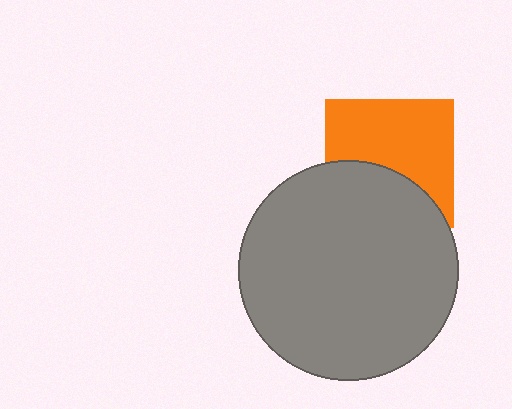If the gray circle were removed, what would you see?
You would see the complete orange square.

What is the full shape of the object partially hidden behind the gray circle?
The partially hidden object is an orange square.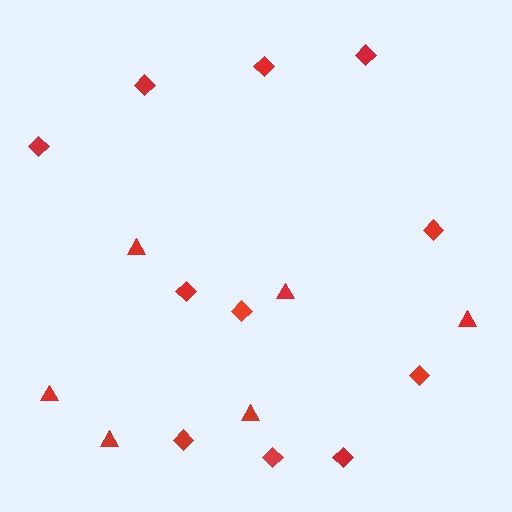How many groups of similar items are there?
There are 2 groups: one group of triangles (6) and one group of diamonds (11).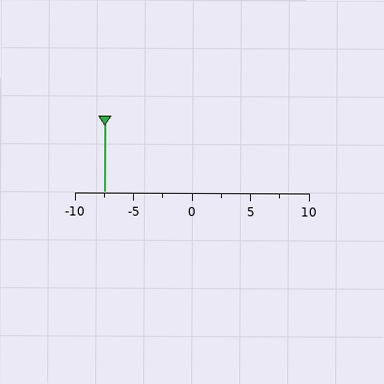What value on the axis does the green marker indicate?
The marker indicates approximately -7.5.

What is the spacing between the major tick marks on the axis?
The major ticks are spaced 5 apart.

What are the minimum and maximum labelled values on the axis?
The axis runs from -10 to 10.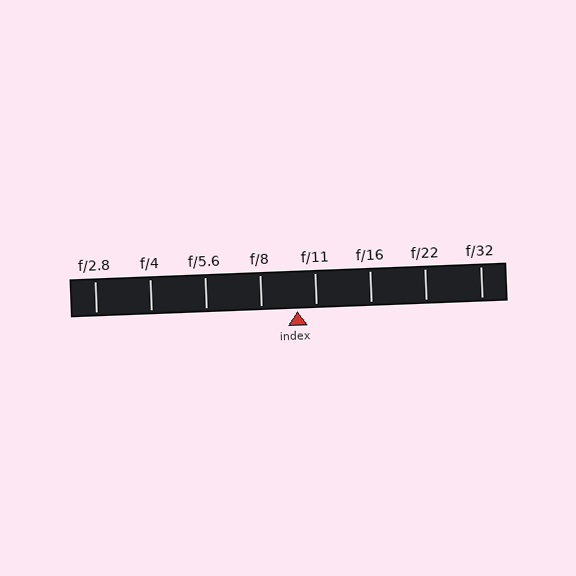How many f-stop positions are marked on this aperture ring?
There are 8 f-stop positions marked.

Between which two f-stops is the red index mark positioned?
The index mark is between f/8 and f/11.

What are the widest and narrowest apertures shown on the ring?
The widest aperture shown is f/2.8 and the narrowest is f/32.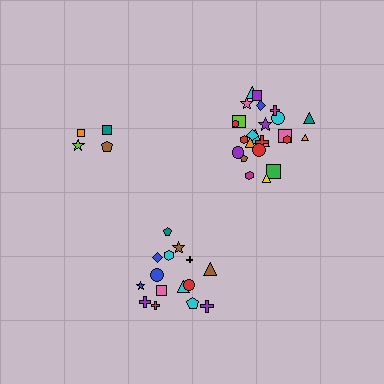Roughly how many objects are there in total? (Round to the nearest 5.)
Roughly 45 objects in total.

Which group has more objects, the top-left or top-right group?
The top-right group.